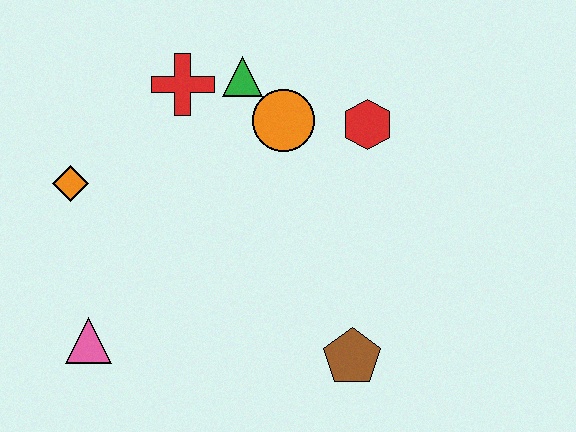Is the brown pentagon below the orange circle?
Yes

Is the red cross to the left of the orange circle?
Yes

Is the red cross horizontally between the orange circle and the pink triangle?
Yes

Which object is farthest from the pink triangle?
The red hexagon is farthest from the pink triangle.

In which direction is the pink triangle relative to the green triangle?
The pink triangle is below the green triangle.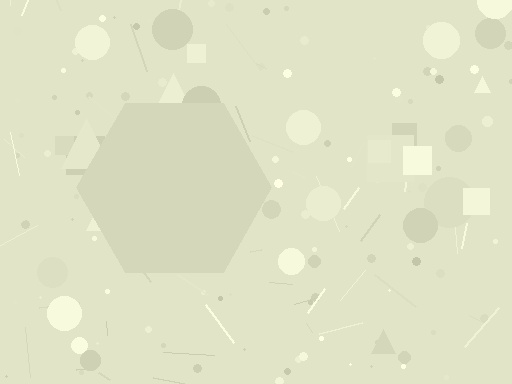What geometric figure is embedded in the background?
A hexagon is embedded in the background.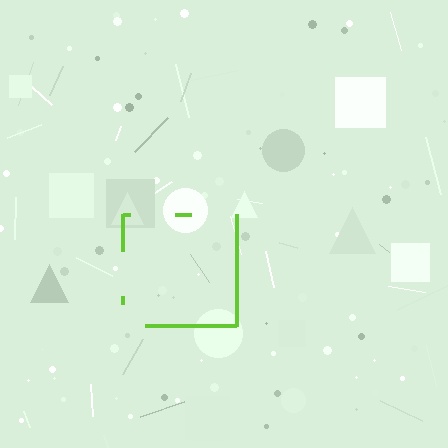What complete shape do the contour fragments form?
The contour fragments form a square.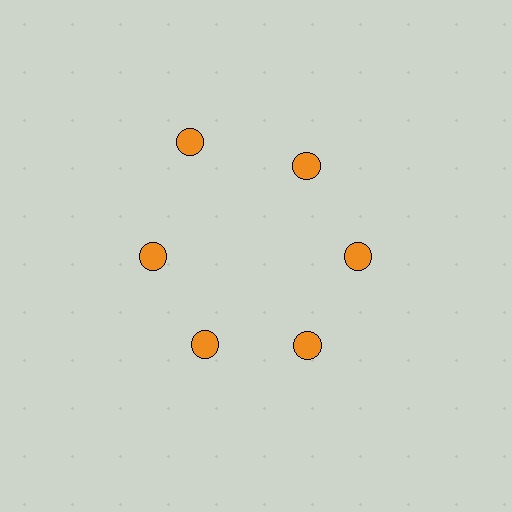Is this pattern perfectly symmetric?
No. The 6 orange circles are arranged in a ring, but one element near the 11 o'clock position is pushed outward from the center, breaking the 6-fold rotational symmetry.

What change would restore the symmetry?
The symmetry would be restored by moving it inward, back onto the ring so that all 6 circles sit at equal angles and equal distance from the center.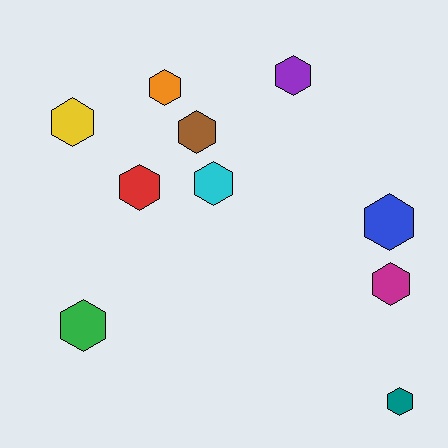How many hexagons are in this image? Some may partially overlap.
There are 10 hexagons.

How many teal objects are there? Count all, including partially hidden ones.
There is 1 teal object.